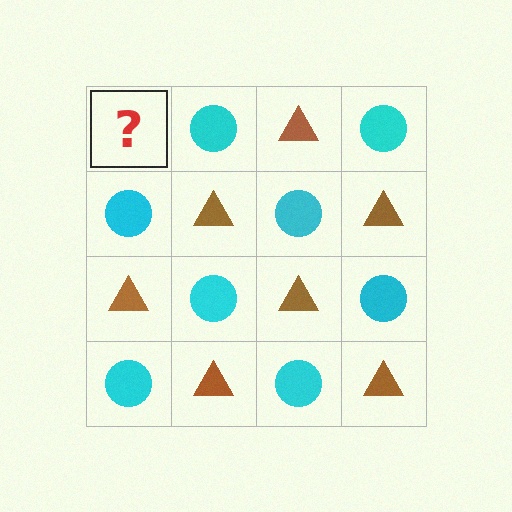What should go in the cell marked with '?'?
The missing cell should contain a brown triangle.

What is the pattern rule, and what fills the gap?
The rule is that it alternates brown triangle and cyan circle in a checkerboard pattern. The gap should be filled with a brown triangle.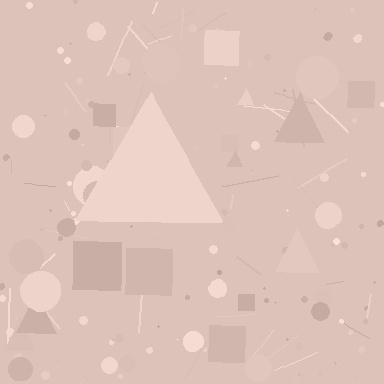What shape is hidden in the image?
A triangle is hidden in the image.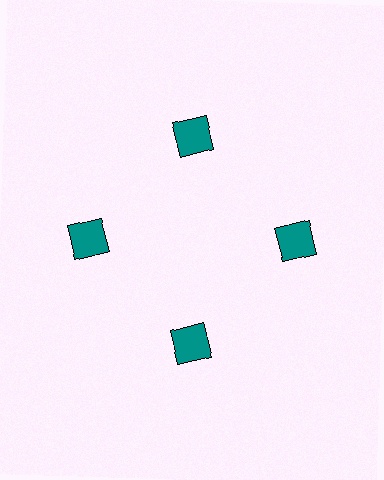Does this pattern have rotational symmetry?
Yes, this pattern has 4-fold rotational symmetry. It looks the same after rotating 90 degrees around the center.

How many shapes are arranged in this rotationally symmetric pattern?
There are 4 shapes, arranged in 4 groups of 1.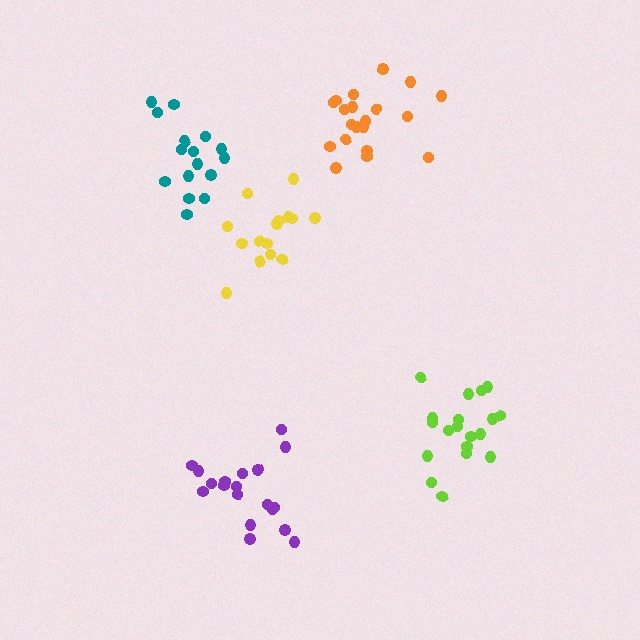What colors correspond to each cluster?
The clusters are colored: purple, lime, yellow, orange, teal.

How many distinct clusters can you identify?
There are 5 distinct clusters.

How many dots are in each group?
Group 1: 19 dots, Group 2: 19 dots, Group 3: 15 dots, Group 4: 20 dots, Group 5: 16 dots (89 total).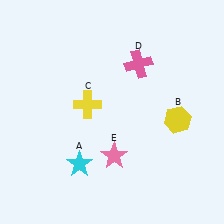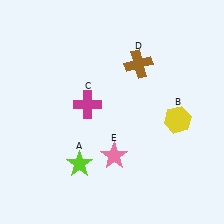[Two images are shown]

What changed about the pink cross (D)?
In Image 1, D is pink. In Image 2, it changed to brown.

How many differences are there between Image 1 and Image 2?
There are 3 differences between the two images.